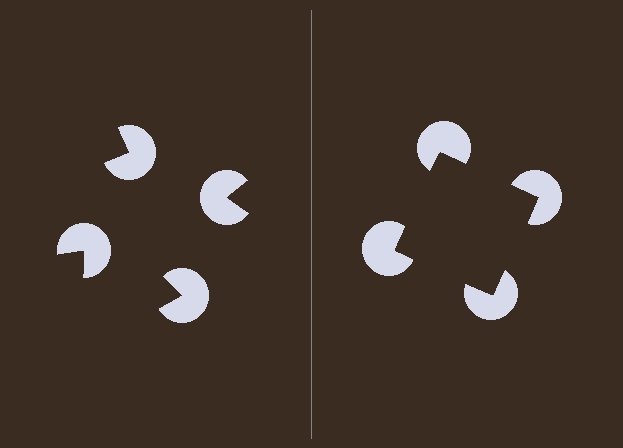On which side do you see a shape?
An illusory square appears on the right side. On the left side the wedge cuts are rotated, so no coherent shape forms.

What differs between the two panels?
The pac-man discs are positioned identically on both sides; only the wedge orientations differ. On the right they align to a square; on the left they are misaligned.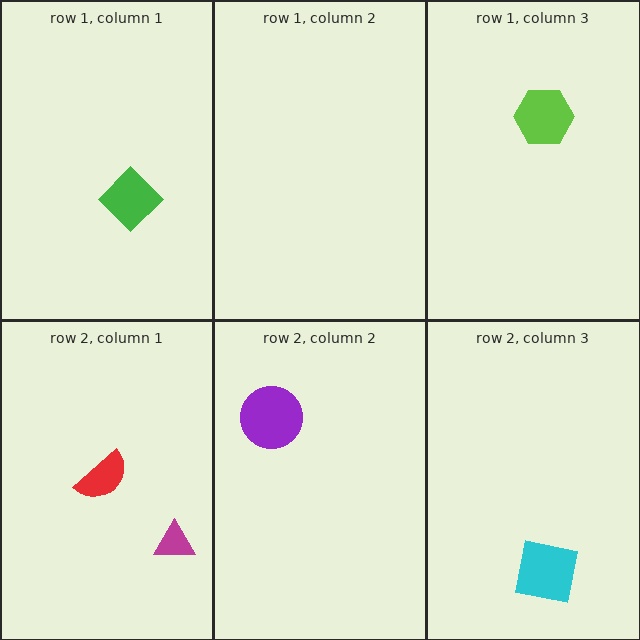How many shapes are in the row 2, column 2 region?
1.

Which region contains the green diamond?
The row 1, column 1 region.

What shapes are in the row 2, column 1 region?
The magenta triangle, the red semicircle.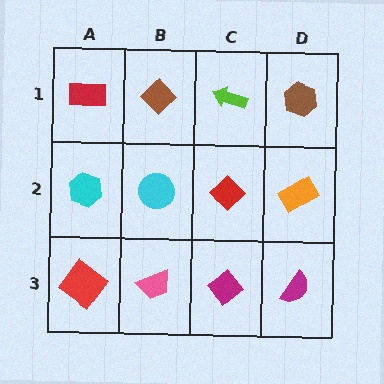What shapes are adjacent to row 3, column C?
A red diamond (row 2, column C), a pink trapezoid (row 3, column B), a magenta semicircle (row 3, column D).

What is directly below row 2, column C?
A magenta diamond.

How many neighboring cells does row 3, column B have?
3.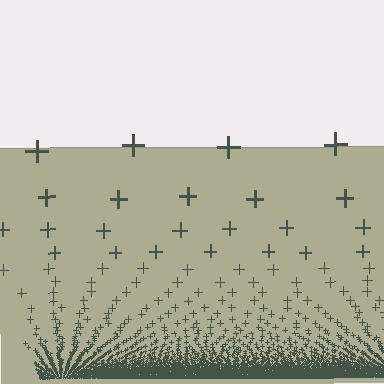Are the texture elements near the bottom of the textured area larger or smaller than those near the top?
Smaller. The gradient is inverted — elements near the bottom are smaller and denser.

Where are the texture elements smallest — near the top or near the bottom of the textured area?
Near the bottom.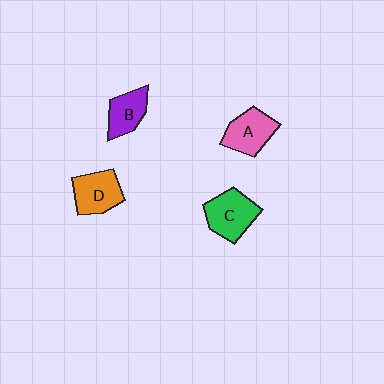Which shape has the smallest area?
Shape B (purple).